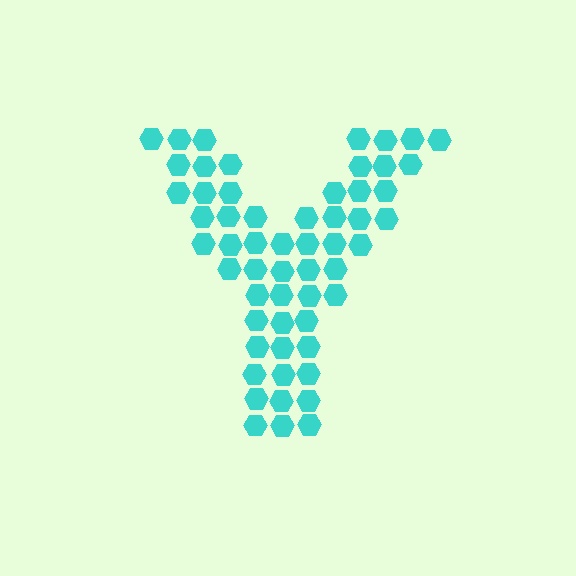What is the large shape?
The large shape is the letter Y.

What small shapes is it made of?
It is made of small hexagons.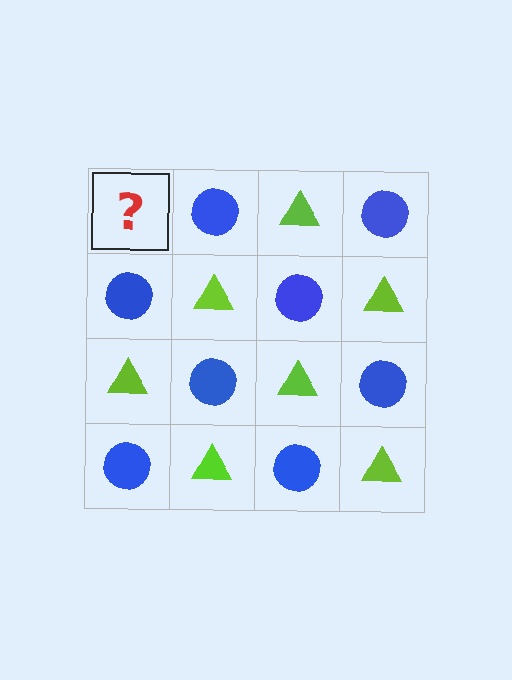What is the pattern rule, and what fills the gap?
The rule is that it alternates lime triangle and blue circle in a checkerboard pattern. The gap should be filled with a lime triangle.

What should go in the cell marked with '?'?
The missing cell should contain a lime triangle.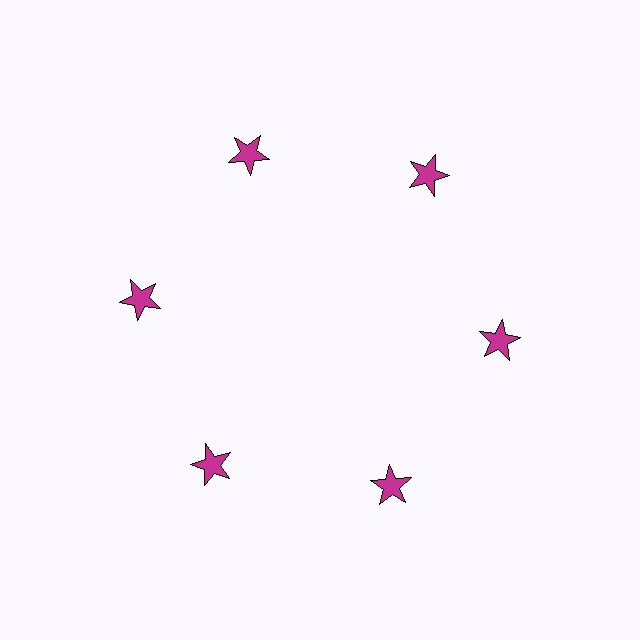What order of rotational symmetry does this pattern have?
This pattern has 6-fold rotational symmetry.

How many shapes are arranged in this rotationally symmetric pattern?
There are 6 shapes, arranged in 6 groups of 1.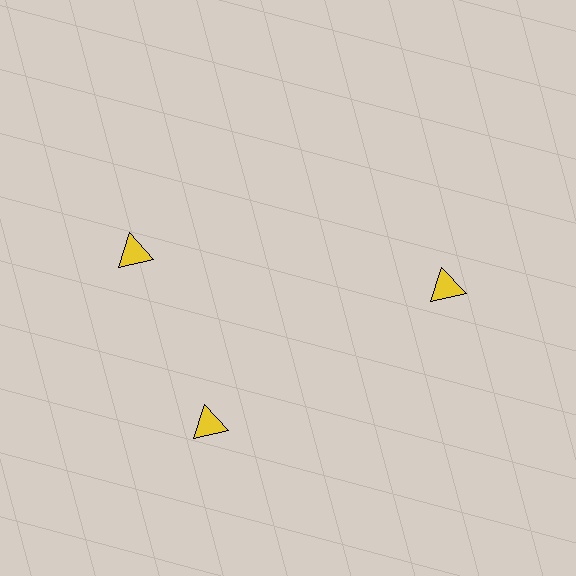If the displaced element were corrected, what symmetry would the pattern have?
It would have 3-fold rotational symmetry — the pattern would map onto itself every 120 degrees.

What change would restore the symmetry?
The symmetry would be restored by rotating it back into even spacing with its neighbors so that all 3 triangles sit at equal angles and equal distance from the center.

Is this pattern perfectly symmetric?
No. The 3 yellow triangles are arranged in a ring, but one element near the 11 o'clock position is rotated out of alignment along the ring, breaking the 3-fold rotational symmetry.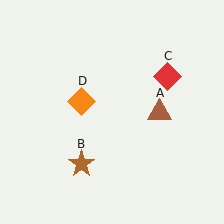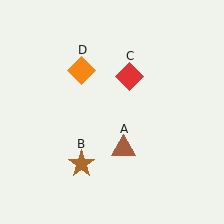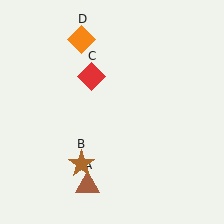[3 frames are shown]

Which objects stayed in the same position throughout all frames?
Brown star (object B) remained stationary.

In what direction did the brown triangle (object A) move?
The brown triangle (object A) moved down and to the left.